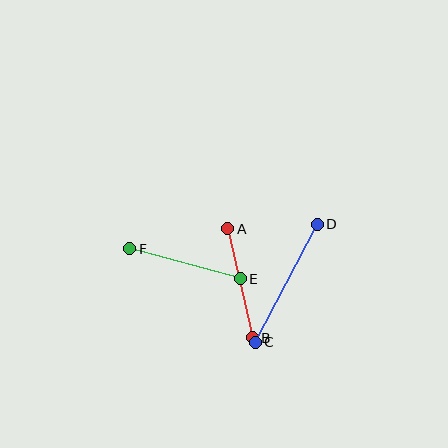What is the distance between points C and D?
The distance is approximately 133 pixels.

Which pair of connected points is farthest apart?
Points C and D are farthest apart.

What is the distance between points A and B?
The distance is approximately 112 pixels.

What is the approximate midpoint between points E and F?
The midpoint is at approximately (185, 264) pixels.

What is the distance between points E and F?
The distance is approximately 115 pixels.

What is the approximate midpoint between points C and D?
The midpoint is at approximately (286, 283) pixels.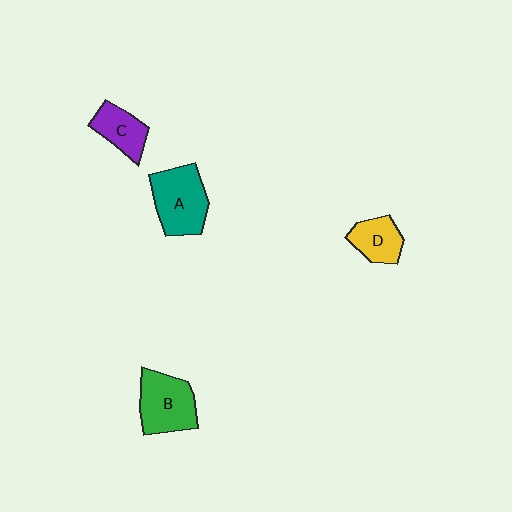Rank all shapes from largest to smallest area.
From largest to smallest: A (teal), B (green), C (purple), D (yellow).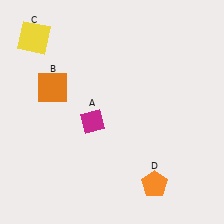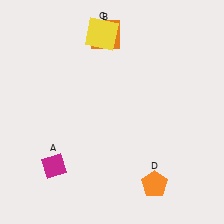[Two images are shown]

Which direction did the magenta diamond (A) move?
The magenta diamond (A) moved down.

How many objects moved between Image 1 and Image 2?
3 objects moved between the two images.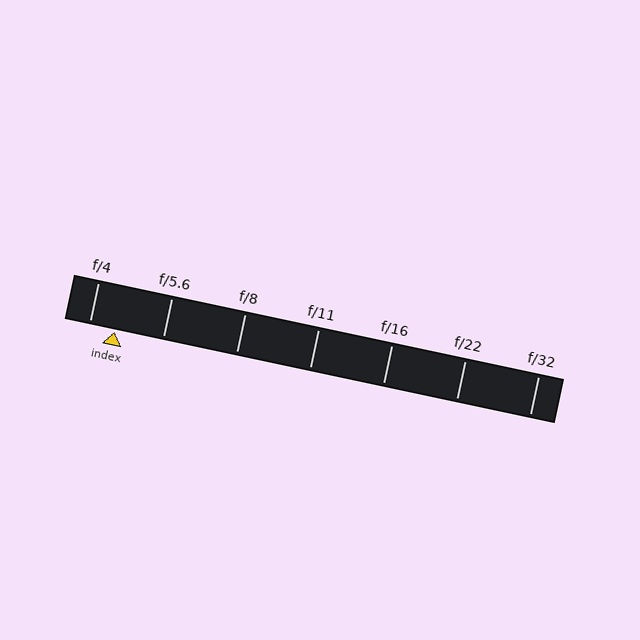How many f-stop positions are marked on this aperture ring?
There are 7 f-stop positions marked.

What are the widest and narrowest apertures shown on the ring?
The widest aperture shown is f/4 and the narrowest is f/32.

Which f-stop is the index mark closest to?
The index mark is closest to f/4.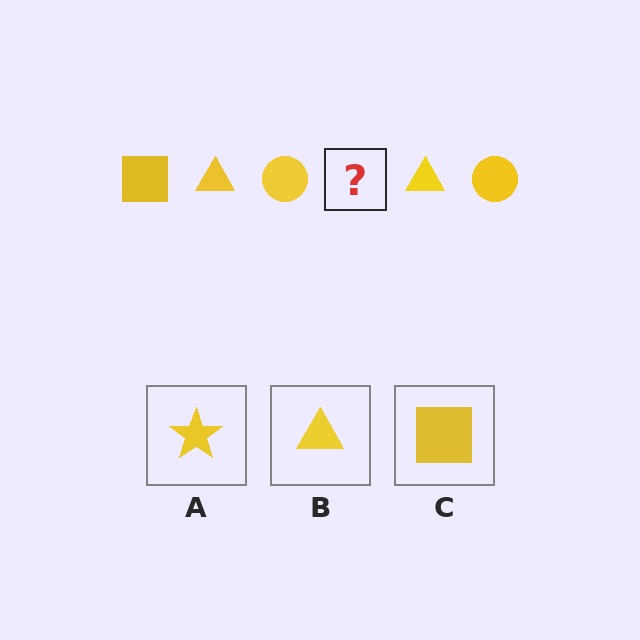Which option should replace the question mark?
Option C.